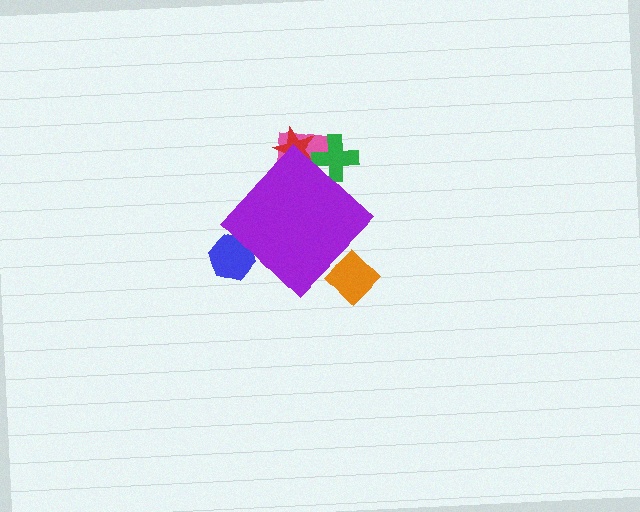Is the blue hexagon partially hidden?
Yes, the blue hexagon is partially hidden behind the purple diamond.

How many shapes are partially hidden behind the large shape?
5 shapes are partially hidden.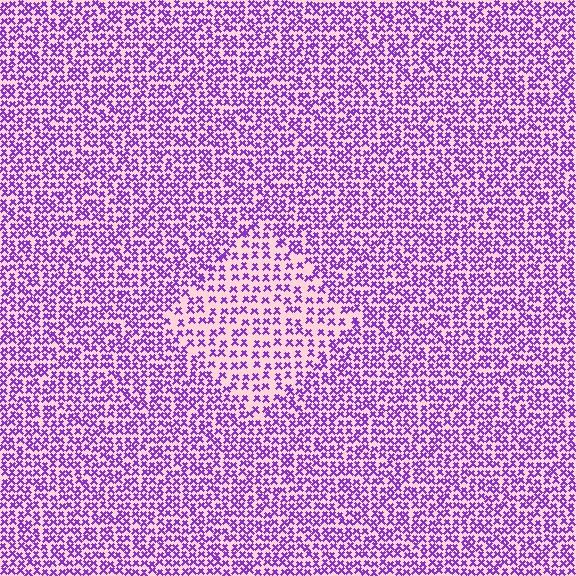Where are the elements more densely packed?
The elements are more densely packed outside the diamond boundary.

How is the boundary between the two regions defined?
The boundary is defined by a change in element density (approximately 1.8x ratio). All elements are the same color, size, and shape.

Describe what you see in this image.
The image contains small purple elements arranged at two different densities. A diamond-shaped region is visible where the elements are less densely packed than the surrounding area.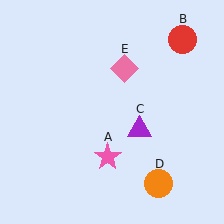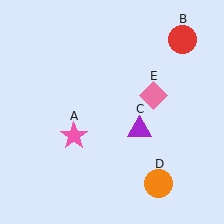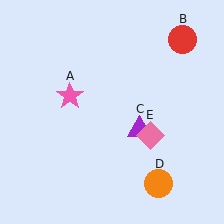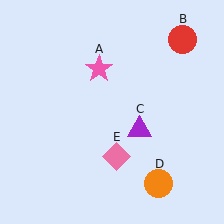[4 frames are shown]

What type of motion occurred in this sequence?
The pink star (object A), pink diamond (object E) rotated clockwise around the center of the scene.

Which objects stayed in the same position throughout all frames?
Red circle (object B) and purple triangle (object C) and orange circle (object D) remained stationary.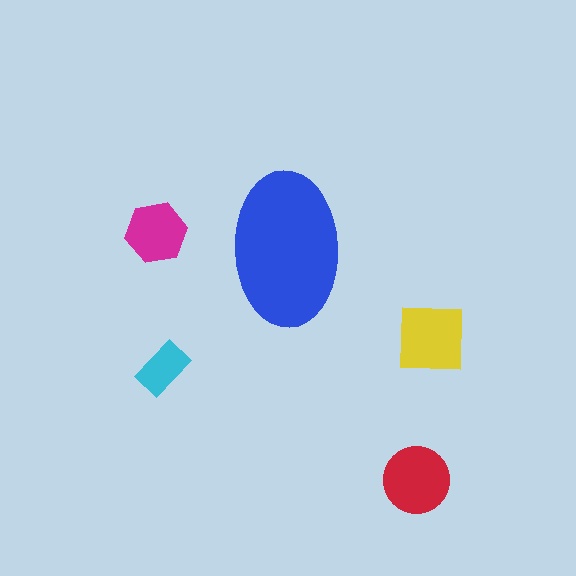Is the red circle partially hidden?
No, the red circle is fully visible.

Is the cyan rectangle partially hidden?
No, the cyan rectangle is fully visible.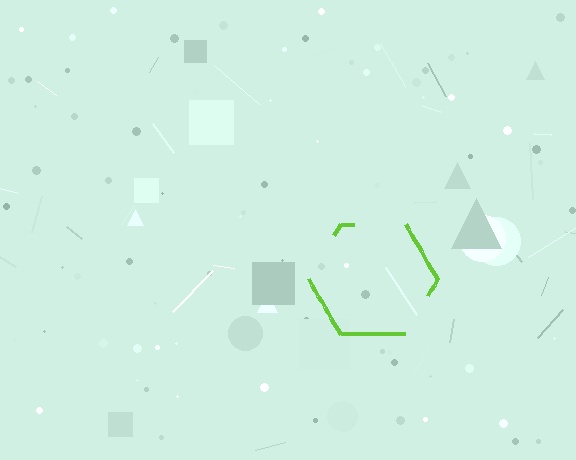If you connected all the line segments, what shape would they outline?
They would outline a hexagon.